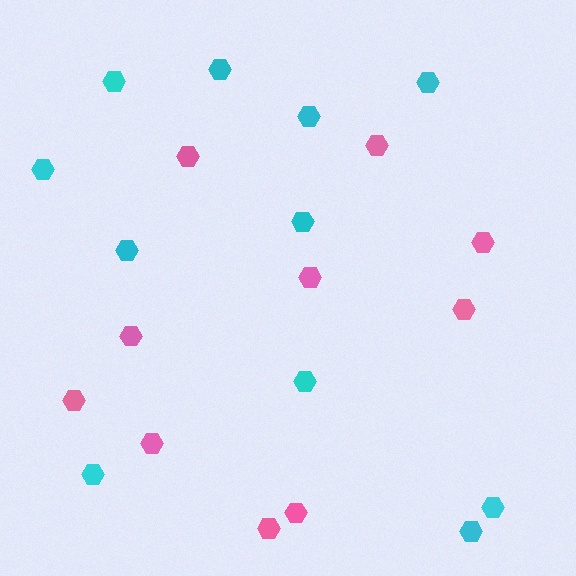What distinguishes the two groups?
There are 2 groups: one group of pink hexagons (10) and one group of cyan hexagons (11).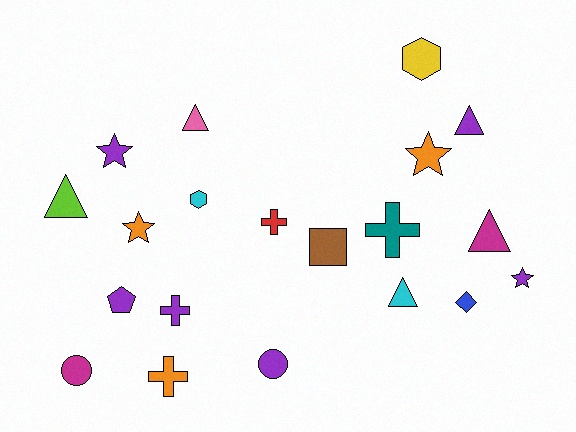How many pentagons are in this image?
There is 1 pentagon.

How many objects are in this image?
There are 20 objects.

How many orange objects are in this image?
There are 3 orange objects.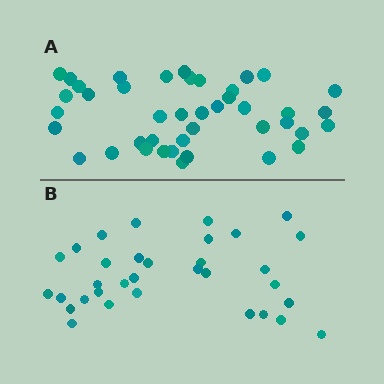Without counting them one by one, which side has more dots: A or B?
Region A (the top region) has more dots.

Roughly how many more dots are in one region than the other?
Region A has roughly 8 or so more dots than region B.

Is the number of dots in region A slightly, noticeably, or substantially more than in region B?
Region A has noticeably more, but not dramatically so. The ratio is roughly 1.3 to 1.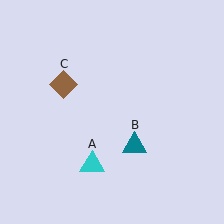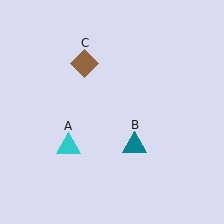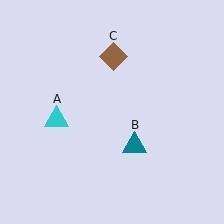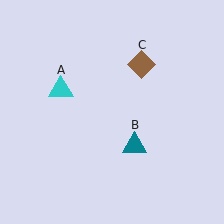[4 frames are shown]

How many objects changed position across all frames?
2 objects changed position: cyan triangle (object A), brown diamond (object C).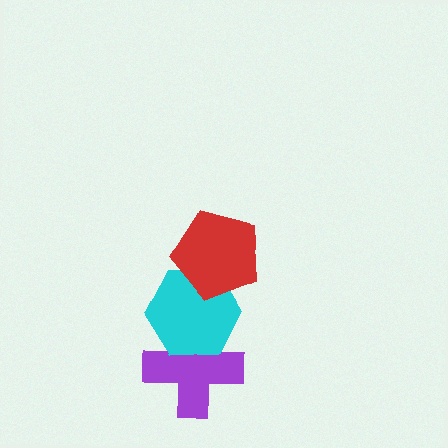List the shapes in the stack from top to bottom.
From top to bottom: the red pentagon, the cyan hexagon, the purple cross.